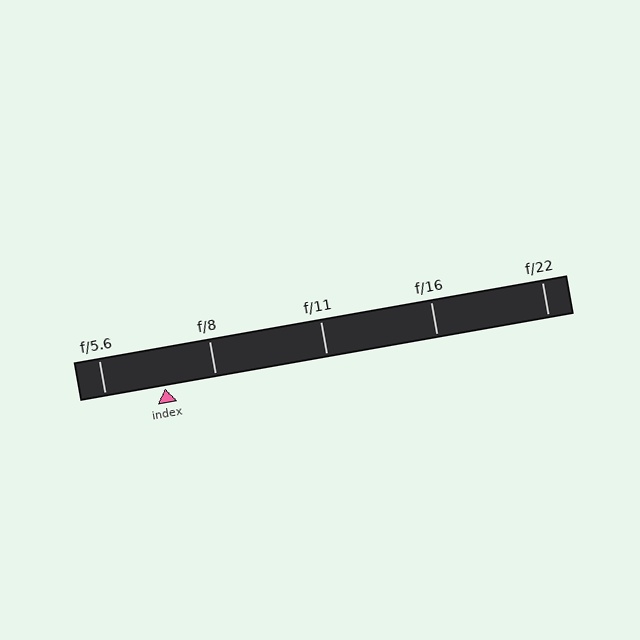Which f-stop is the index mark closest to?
The index mark is closest to f/8.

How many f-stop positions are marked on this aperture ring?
There are 5 f-stop positions marked.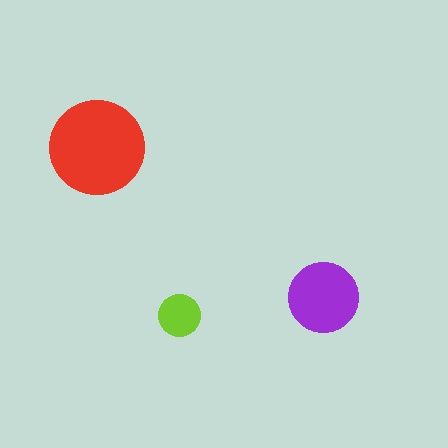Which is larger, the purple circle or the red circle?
The red one.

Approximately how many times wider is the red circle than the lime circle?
About 2 times wider.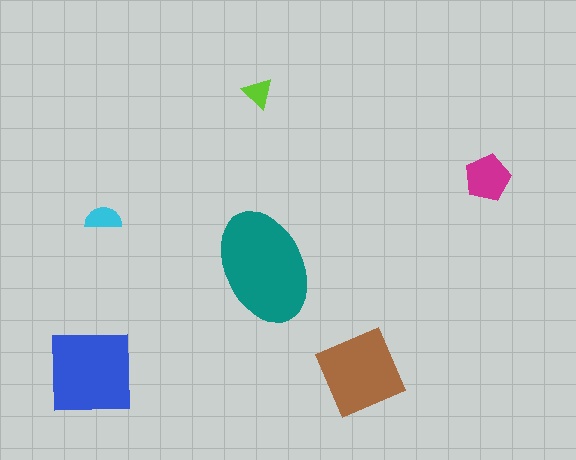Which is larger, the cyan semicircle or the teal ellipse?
The teal ellipse.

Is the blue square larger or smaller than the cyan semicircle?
Larger.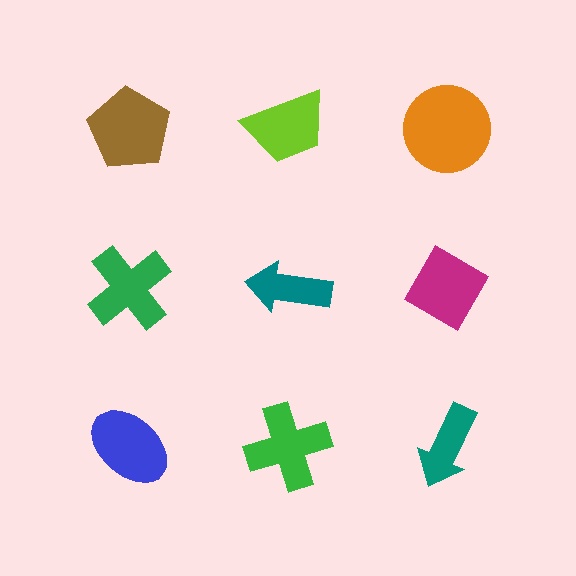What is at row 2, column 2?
A teal arrow.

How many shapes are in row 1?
3 shapes.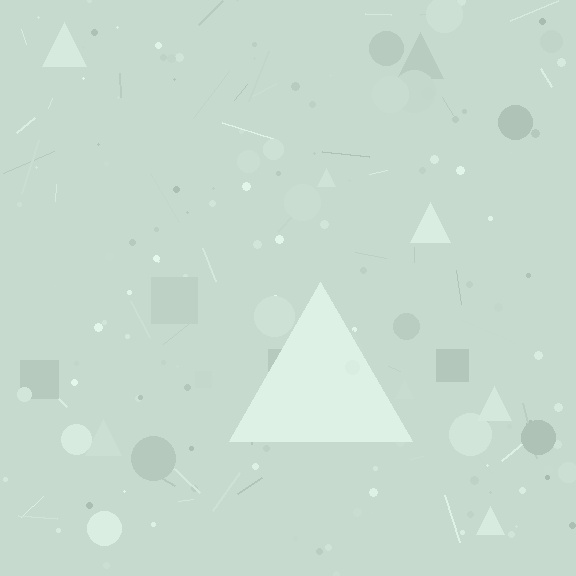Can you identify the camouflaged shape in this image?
The camouflaged shape is a triangle.